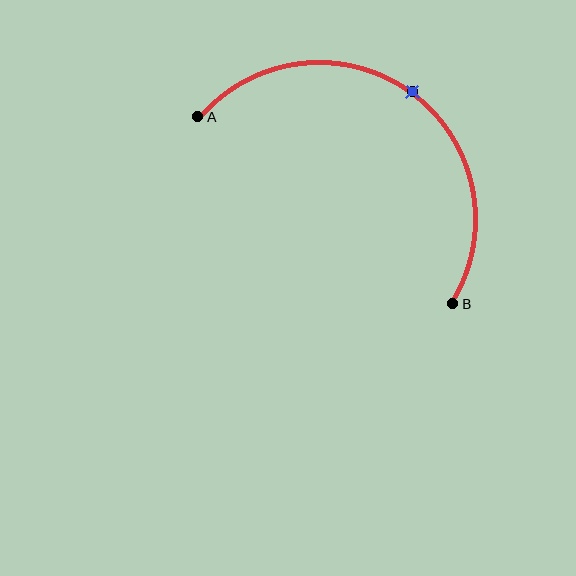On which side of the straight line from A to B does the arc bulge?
The arc bulges above and to the right of the straight line connecting A and B.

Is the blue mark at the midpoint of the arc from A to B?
Yes. The blue mark lies on the arc at equal arc-length from both A and B — it is the arc midpoint.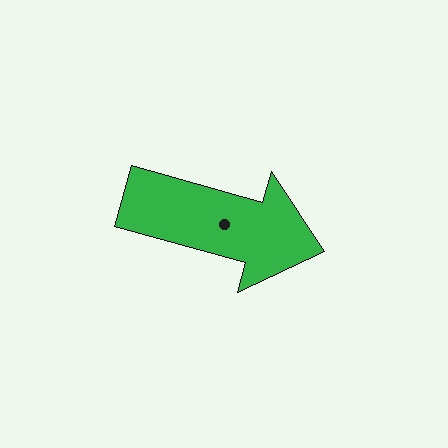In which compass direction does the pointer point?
East.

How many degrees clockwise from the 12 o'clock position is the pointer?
Approximately 105 degrees.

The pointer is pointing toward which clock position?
Roughly 4 o'clock.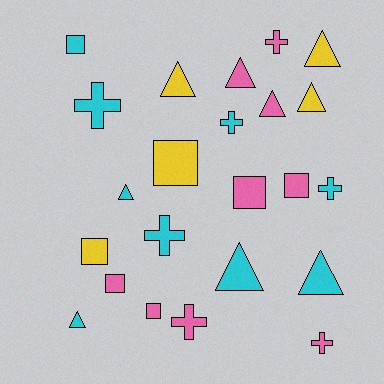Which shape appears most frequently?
Triangle, with 9 objects.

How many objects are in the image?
There are 23 objects.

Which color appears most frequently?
Pink, with 9 objects.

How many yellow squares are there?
There are 2 yellow squares.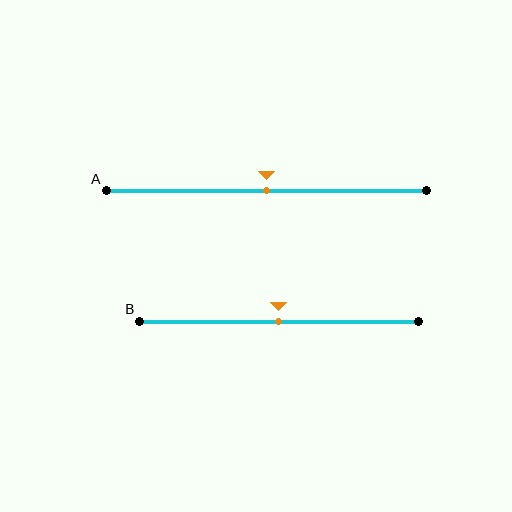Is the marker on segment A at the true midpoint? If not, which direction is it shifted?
Yes, the marker on segment A is at the true midpoint.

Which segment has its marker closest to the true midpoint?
Segment A has its marker closest to the true midpoint.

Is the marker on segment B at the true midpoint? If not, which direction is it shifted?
Yes, the marker on segment B is at the true midpoint.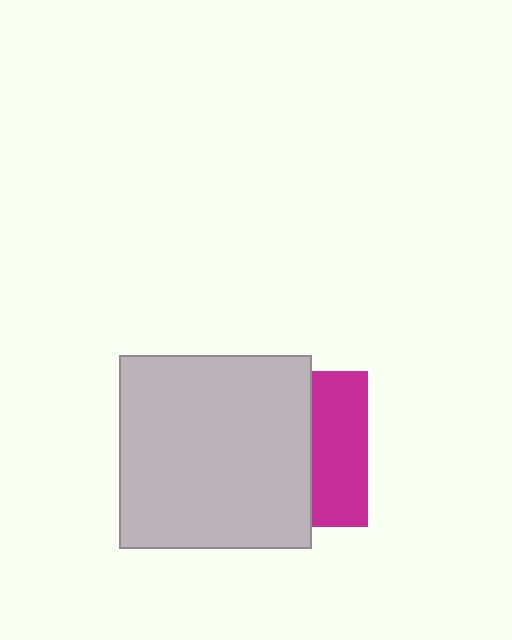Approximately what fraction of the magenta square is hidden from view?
Roughly 64% of the magenta square is hidden behind the light gray square.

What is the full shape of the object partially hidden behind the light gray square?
The partially hidden object is a magenta square.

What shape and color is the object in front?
The object in front is a light gray square.